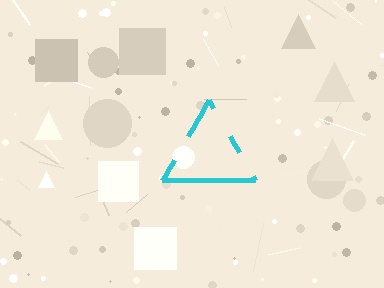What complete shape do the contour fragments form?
The contour fragments form a triangle.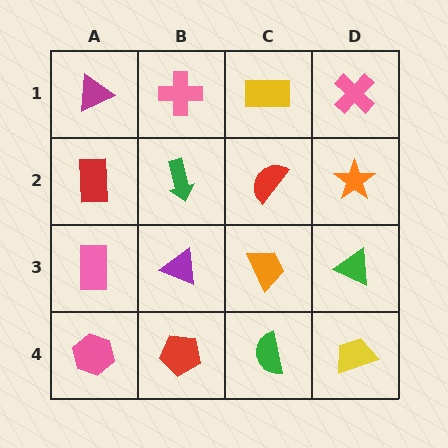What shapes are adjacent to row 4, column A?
A pink rectangle (row 3, column A), a red pentagon (row 4, column B).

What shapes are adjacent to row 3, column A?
A red rectangle (row 2, column A), a pink hexagon (row 4, column A), a purple triangle (row 3, column B).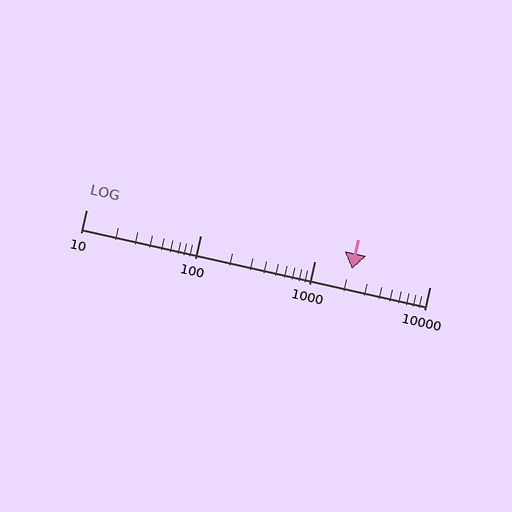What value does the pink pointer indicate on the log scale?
The pointer indicates approximately 2100.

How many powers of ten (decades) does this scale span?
The scale spans 3 decades, from 10 to 10000.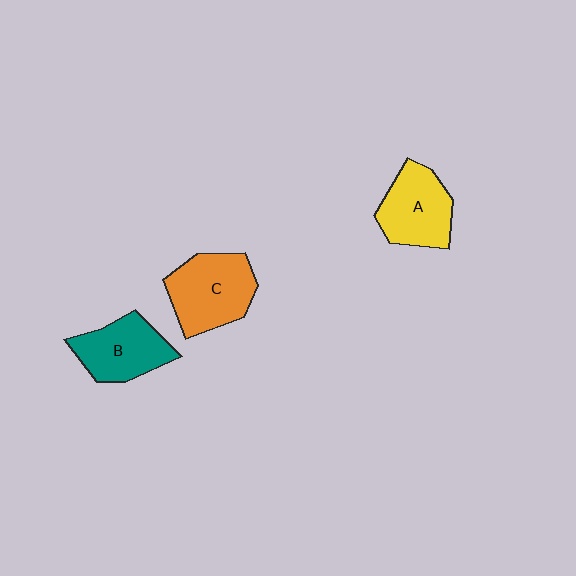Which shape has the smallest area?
Shape B (teal).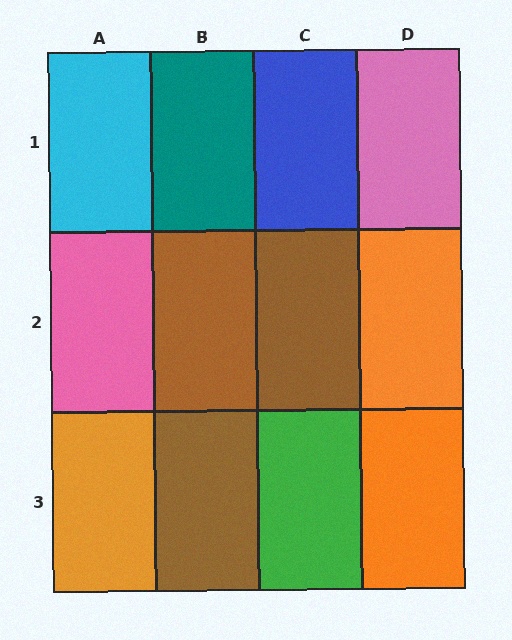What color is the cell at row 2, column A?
Pink.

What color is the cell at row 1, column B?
Teal.